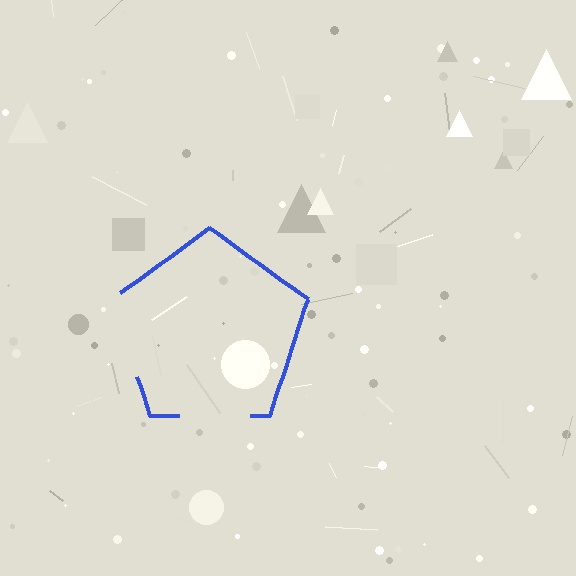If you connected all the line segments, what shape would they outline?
They would outline a pentagon.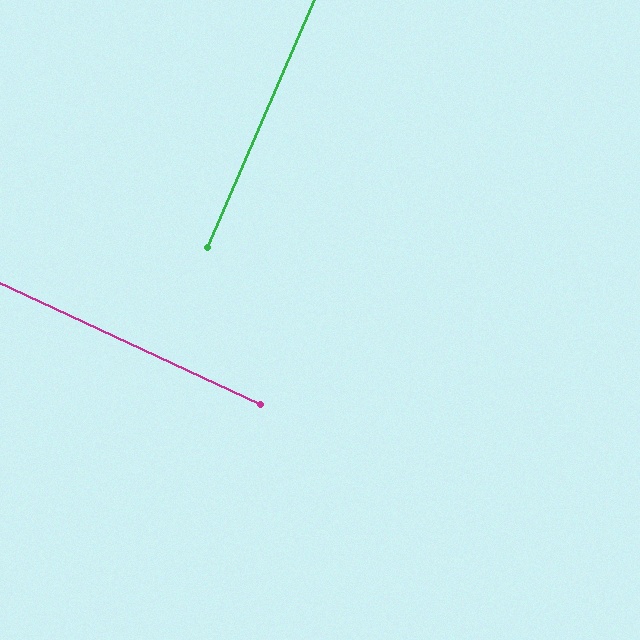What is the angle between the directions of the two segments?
Approximately 88 degrees.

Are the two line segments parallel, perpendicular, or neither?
Perpendicular — they meet at approximately 88°.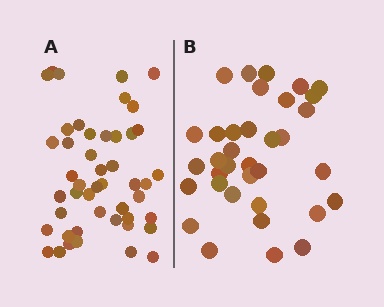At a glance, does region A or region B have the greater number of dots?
Region A (the left region) has more dots.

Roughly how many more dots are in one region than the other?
Region A has roughly 12 or so more dots than region B.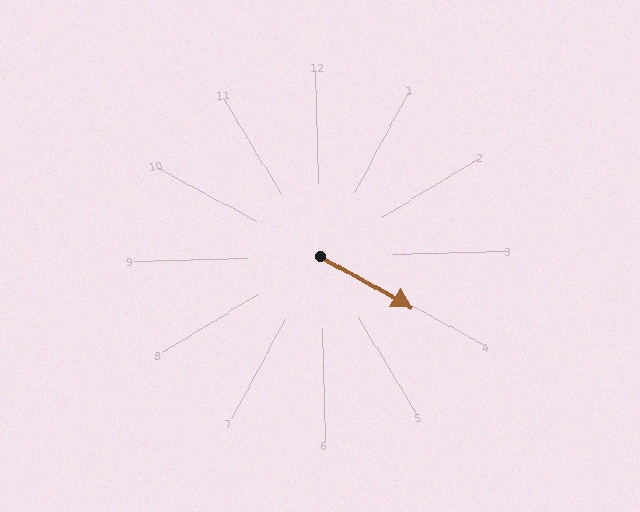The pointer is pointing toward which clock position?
Roughly 4 o'clock.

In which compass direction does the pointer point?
Southeast.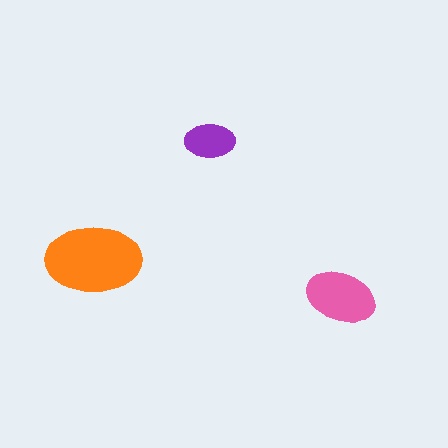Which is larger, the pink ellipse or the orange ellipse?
The orange one.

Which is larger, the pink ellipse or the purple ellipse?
The pink one.